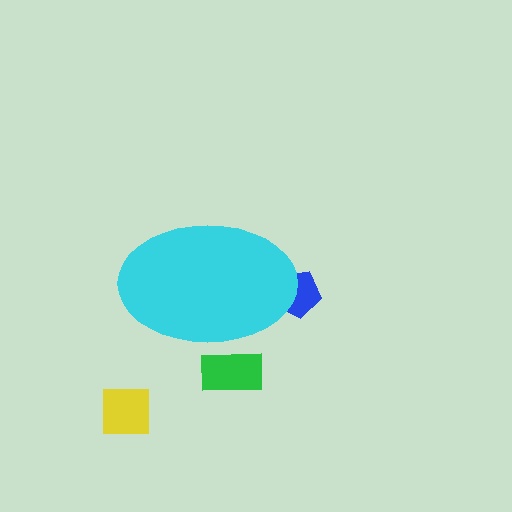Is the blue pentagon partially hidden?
Yes, the blue pentagon is partially hidden behind the cyan ellipse.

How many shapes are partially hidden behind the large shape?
2 shapes are partially hidden.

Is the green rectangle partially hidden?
Yes, the green rectangle is partially hidden behind the cyan ellipse.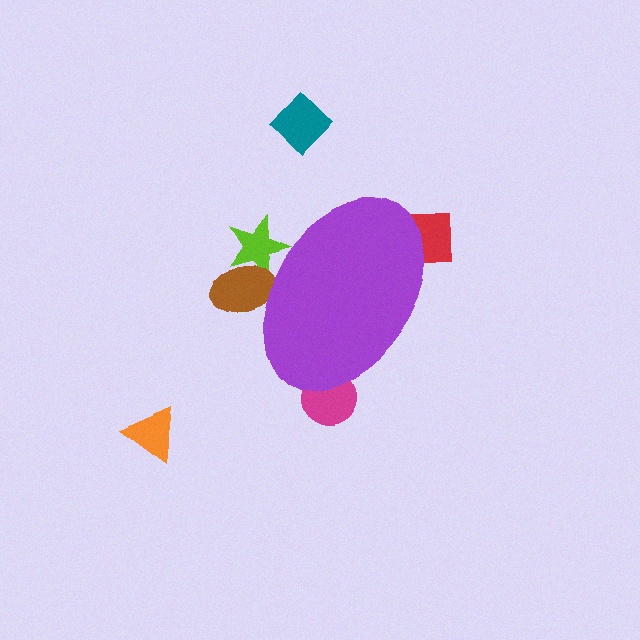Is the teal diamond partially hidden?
No, the teal diamond is fully visible.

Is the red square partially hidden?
Yes, the red square is partially hidden behind the purple ellipse.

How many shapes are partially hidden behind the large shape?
4 shapes are partially hidden.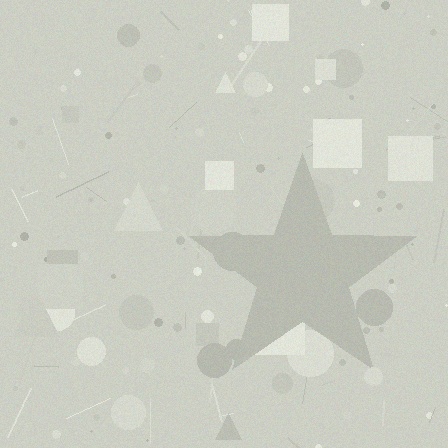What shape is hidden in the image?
A star is hidden in the image.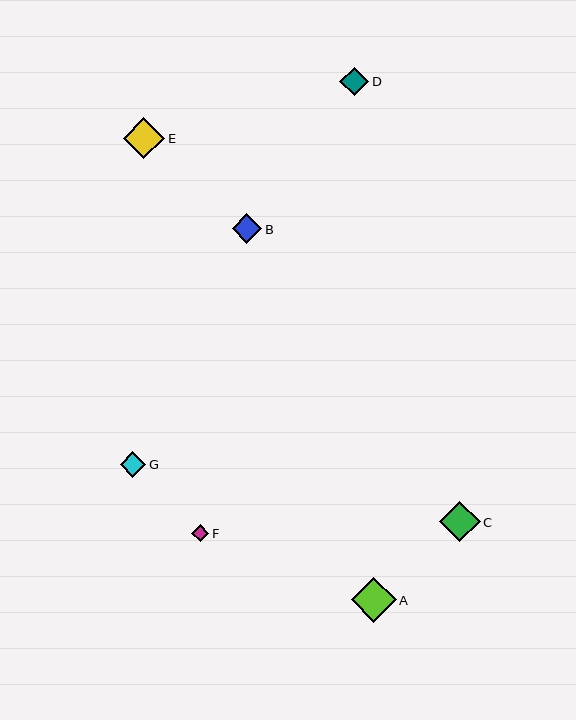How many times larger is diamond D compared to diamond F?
Diamond D is approximately 1.7 times the size of diamond F.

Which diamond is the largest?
Diamond A is the largest with a size of approximately 45 pixels.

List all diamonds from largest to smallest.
From largest to smallest: A, E, C, B, D, G, F.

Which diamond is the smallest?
Diamond F is the smallest with a size of approximately 17 pixels.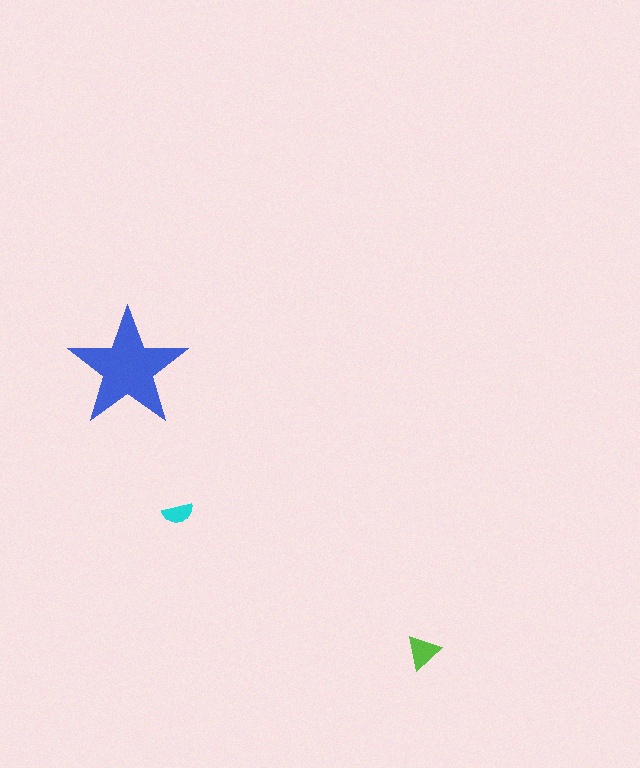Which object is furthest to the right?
The lime triangle is rightmost.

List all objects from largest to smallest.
The blue star, the lime triangle, the cyan semicircle.